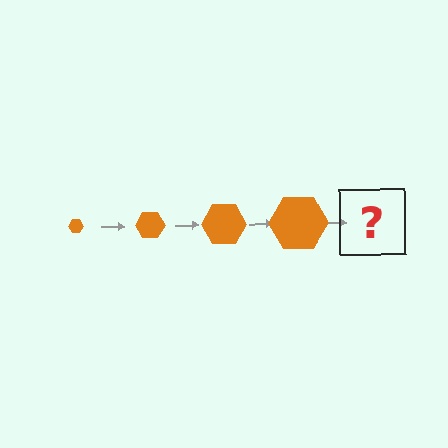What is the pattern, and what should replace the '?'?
The pattern is that the hexagon gets progressively larger each step. The '?' should be an orange hexagon, larger than the previous one.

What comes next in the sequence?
The next element should be an orange hexagon, larger than the previous one.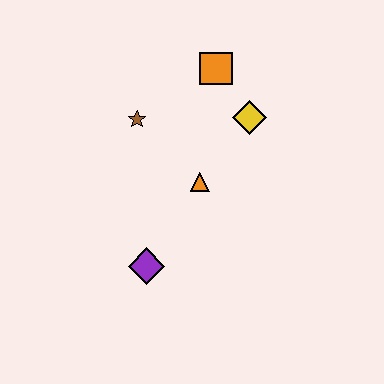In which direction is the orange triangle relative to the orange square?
The orange triangle is below the orange square.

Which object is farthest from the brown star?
The purple diamond is farthest from the brown star.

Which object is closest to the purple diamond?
The orange triangle is closest to the purple diamond.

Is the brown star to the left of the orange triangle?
Yes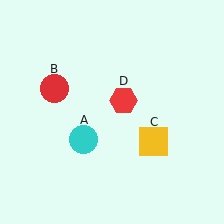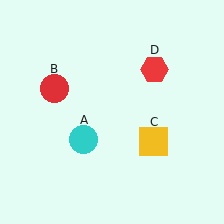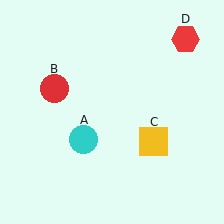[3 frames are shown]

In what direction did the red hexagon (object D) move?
The red hexagon (object D) moved up and to the right.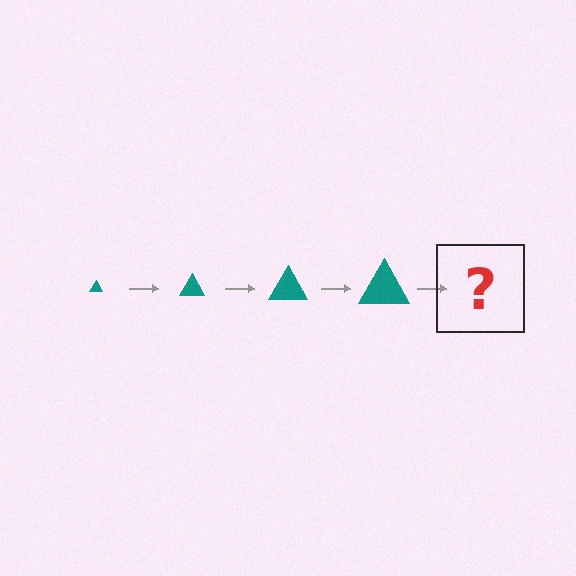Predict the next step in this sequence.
The next step is a teal triangle, larger than the previous one.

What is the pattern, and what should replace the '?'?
The pattern is that the triangle gets progressively larger each step. The '?' should be a teal triangle, larger than the previous one.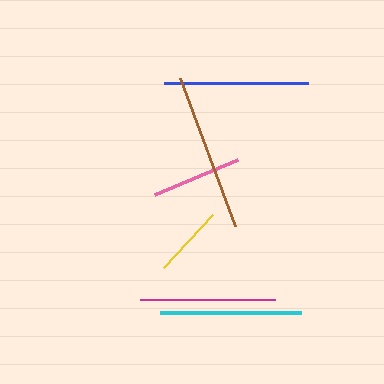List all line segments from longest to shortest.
From longest to shortest: brown, blue, cyan, magenta, pink, yellow.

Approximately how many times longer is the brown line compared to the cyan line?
The brown line is approximately 1.1 times the length of the cyan line.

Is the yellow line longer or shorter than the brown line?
The brown line is longer than the yellow line.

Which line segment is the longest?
The brown line is the longest at approximately 158 pixels.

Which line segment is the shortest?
The yellow line is the shortest at approximately 72 pixels.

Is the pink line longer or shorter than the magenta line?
The magenta line is longer than the pink line.